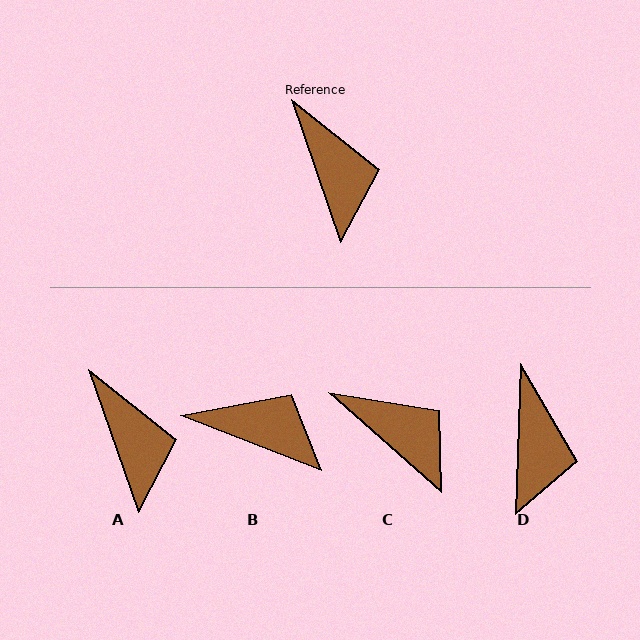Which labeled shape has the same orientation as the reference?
A.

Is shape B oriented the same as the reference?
No, it is off by about 50 degrees.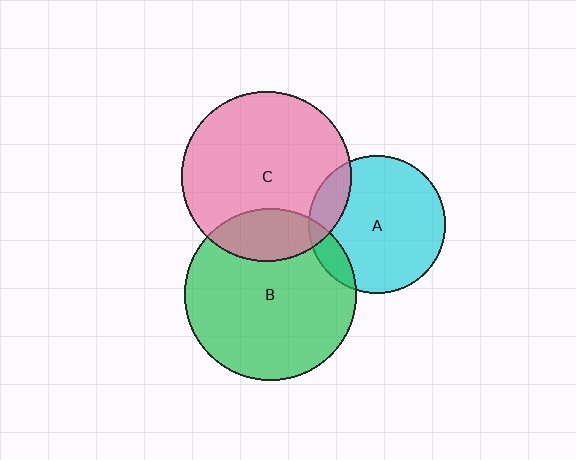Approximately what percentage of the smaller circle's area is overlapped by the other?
Approximately 20%.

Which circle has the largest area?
Circle B (green).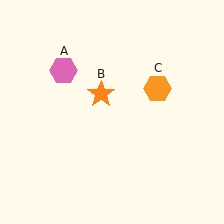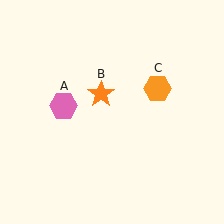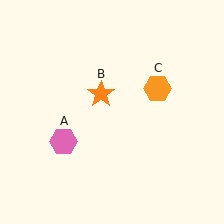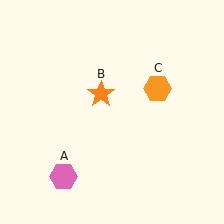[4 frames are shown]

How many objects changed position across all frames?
1 object changed position: pink hexagon (object A).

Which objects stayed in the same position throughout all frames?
Orange star (object B) and orange hexagon (object C) remained stationary.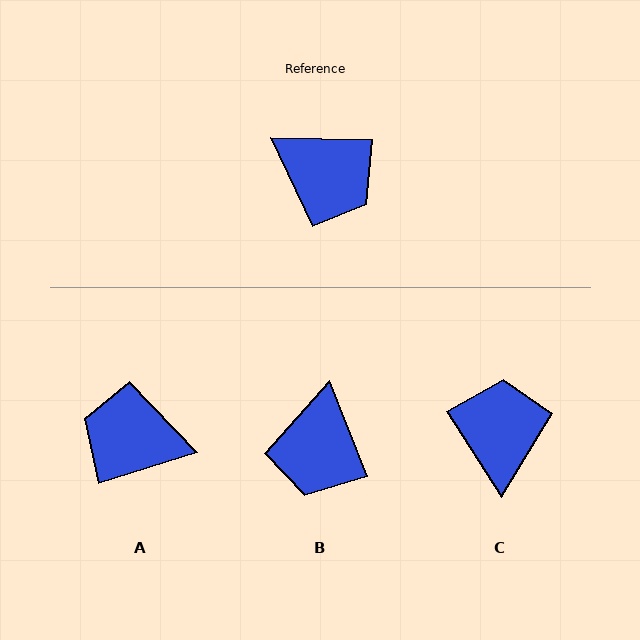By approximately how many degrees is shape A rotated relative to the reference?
Approximately 162 degrees clockwise.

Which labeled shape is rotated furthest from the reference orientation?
A, about 162 degrees away.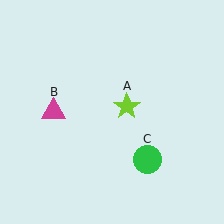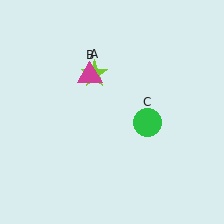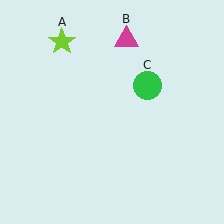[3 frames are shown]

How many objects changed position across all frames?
3 objects changed position: lime star (object A), magenta triangle (object B), green circle (object C).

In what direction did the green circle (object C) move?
The green circle (object C) moved up.